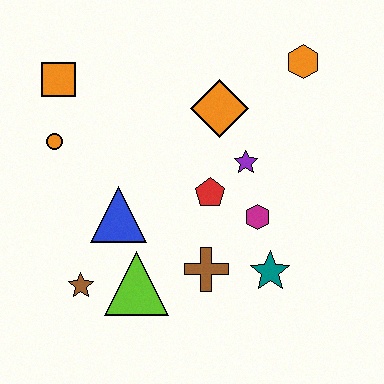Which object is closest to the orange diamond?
The purple star is closest to the orange diamond.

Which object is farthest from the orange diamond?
The brown star is farthest from the orange diamond.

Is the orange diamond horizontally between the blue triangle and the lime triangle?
No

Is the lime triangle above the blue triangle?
No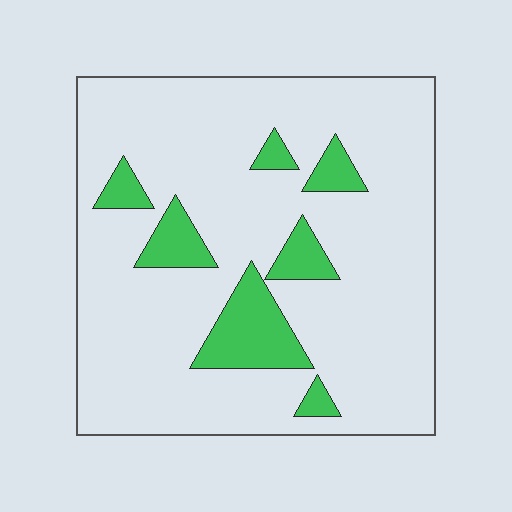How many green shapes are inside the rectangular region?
7.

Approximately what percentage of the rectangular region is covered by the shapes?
Approximately 15%.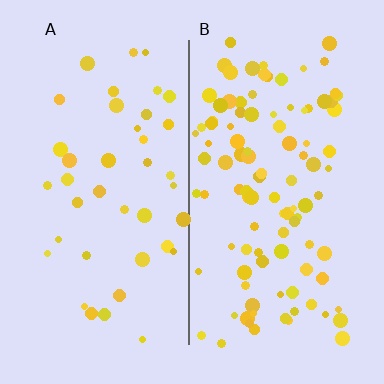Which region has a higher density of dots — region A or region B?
B (the right).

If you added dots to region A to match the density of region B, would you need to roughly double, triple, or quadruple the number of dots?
Approximately triple.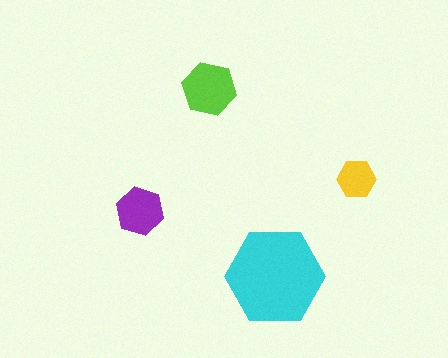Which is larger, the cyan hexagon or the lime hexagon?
The cyan one.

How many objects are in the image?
There are 4 objects in the image.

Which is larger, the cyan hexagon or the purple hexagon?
The cyan one.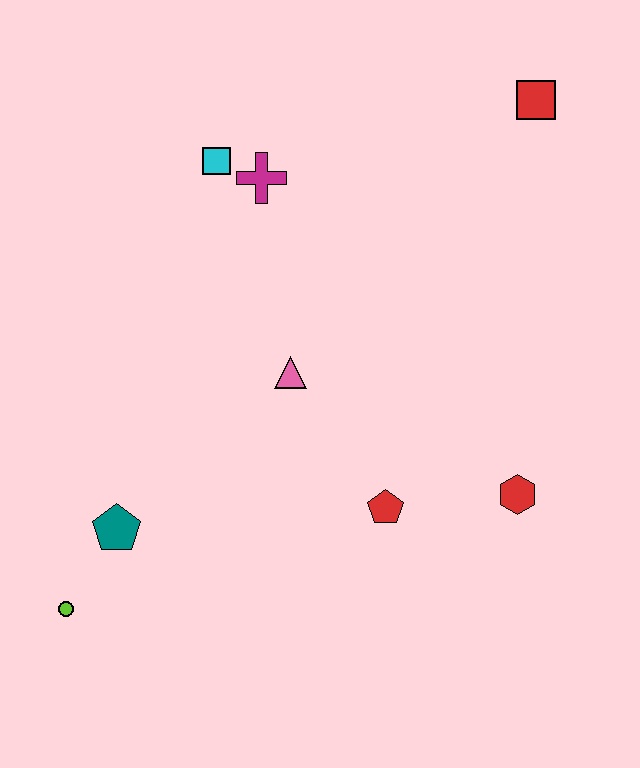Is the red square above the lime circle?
Yes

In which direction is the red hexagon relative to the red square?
The red hexagon is below the red square.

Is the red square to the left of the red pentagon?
No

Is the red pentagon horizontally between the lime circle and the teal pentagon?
No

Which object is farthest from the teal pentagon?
The red square is farthest from the teal pentagon.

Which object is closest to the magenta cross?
The cyan square is closest to the magenta cross.